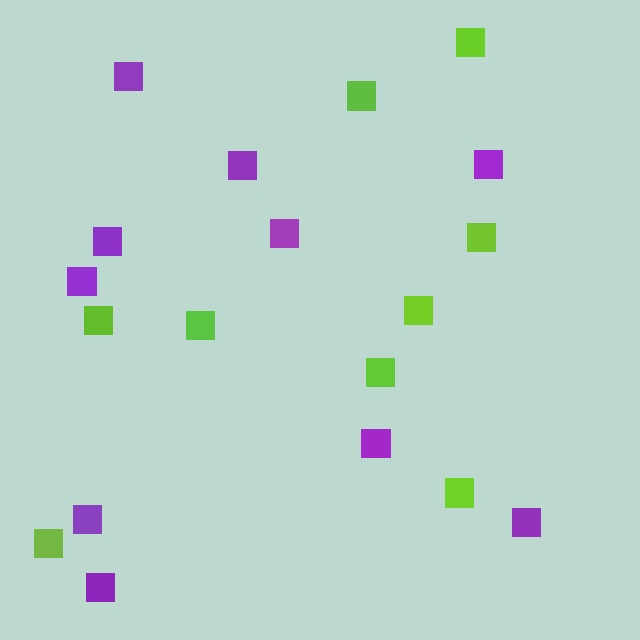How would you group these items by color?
There are 2 groups: one group of purple squares (10) and one group of lime squares (9).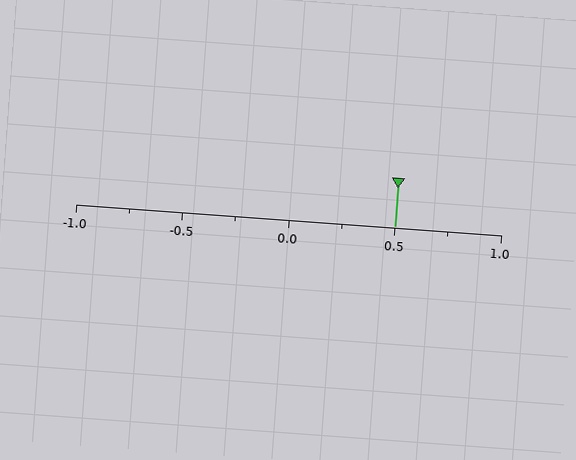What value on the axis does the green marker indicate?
The marker indicates approximately 0.5.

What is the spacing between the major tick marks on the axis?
The major ticks are spaced 0.5 apart.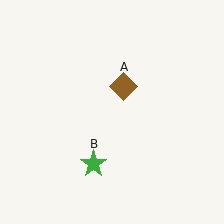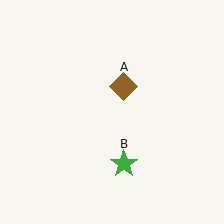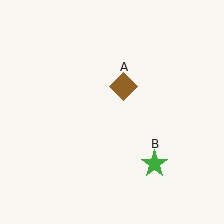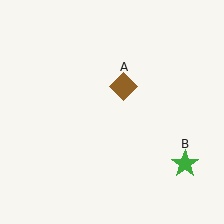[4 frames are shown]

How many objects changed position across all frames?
1 object changed position: green star (object B).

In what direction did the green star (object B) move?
The green star (object B) moved right.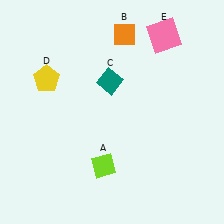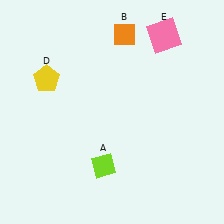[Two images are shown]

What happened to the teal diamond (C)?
The teal diamond (C) was removed in Image 2. It was in the top-left area of Image 1.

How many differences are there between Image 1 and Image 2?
There is 1 difference between the two images.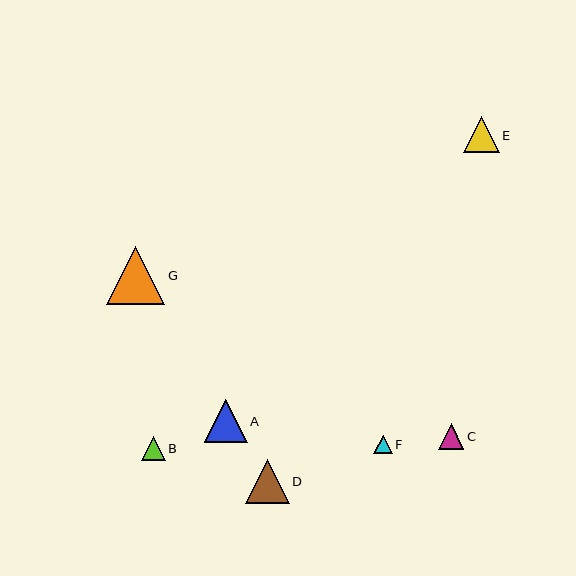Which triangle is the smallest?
Triangle F is the smallest with a size of approximately 18 pixels.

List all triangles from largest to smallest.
From largest to smallest: G, D, A, E, C, B, F.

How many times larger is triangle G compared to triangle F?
Triangle G is approximately 3.2 times the size of triangle F.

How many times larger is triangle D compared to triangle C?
Triangle D is approximately 1.7 times the size of triangle C.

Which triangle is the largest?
Triangle G is the largest with a size of approximately 58 pixels.